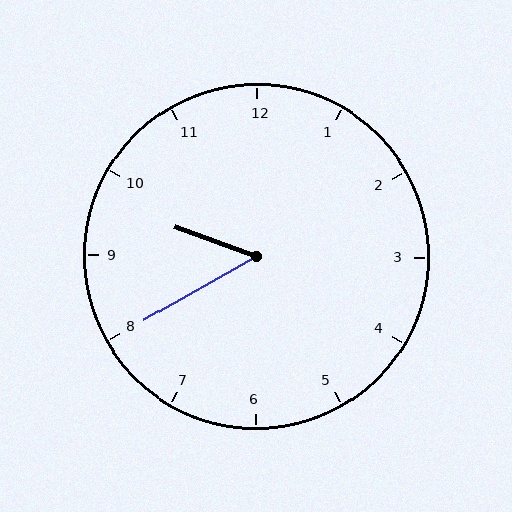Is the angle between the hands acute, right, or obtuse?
It is acute.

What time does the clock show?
9:40.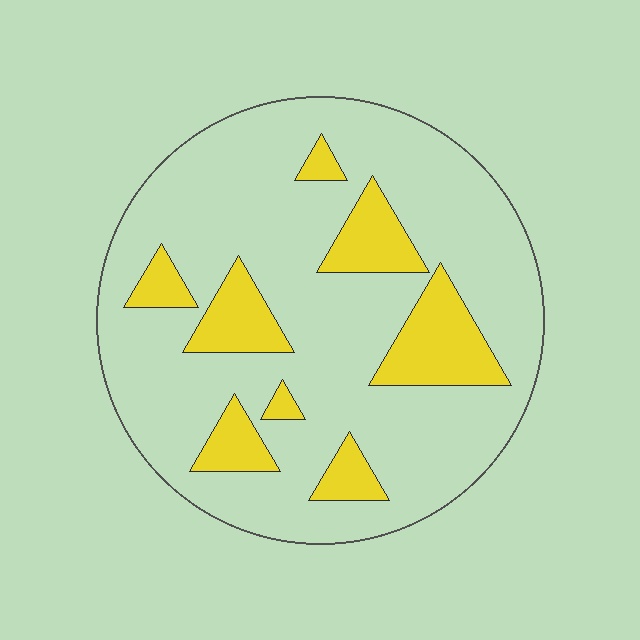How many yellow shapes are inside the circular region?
8.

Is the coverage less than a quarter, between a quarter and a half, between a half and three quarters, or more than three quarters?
Less than a quarter.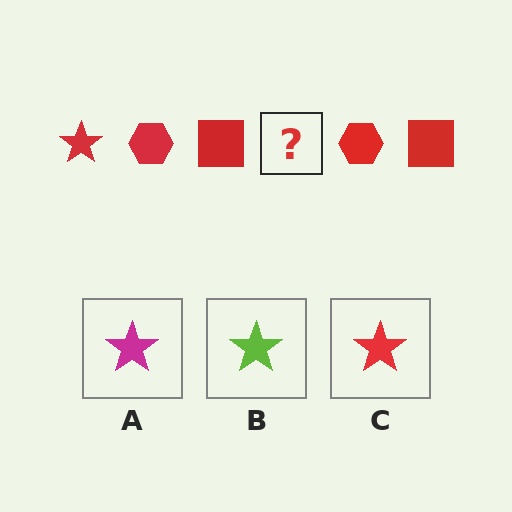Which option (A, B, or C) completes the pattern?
C.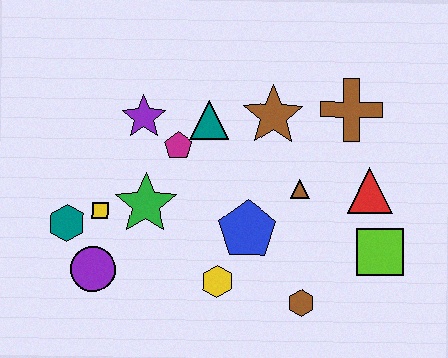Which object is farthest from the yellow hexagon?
The brown cross is farthest from the yellow hexagon.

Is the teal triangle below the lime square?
No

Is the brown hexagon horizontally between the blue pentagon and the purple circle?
No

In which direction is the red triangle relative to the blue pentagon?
The red triangle is to the right of the blue pentagon.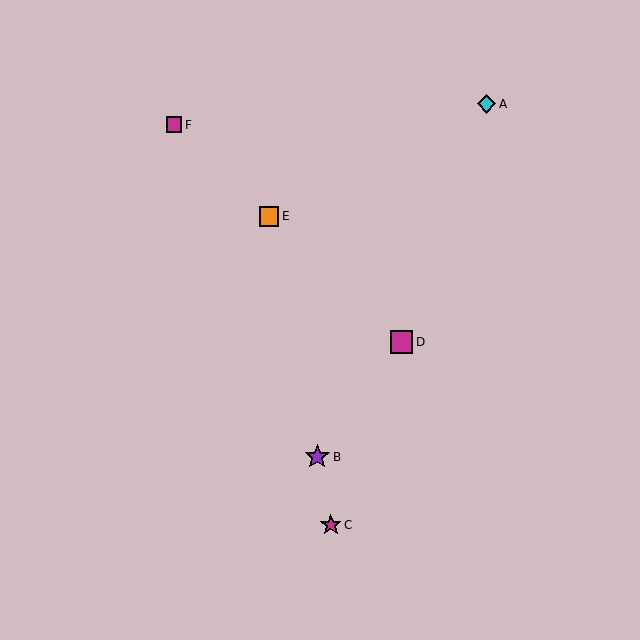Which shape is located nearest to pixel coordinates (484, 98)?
The cyan diamond (labeled A) at (486, 104) is nearest to that location.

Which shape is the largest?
The purple star (labeled B) is the largest.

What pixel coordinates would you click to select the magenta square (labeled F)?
Click at (174, 125) to select the magenta square F.